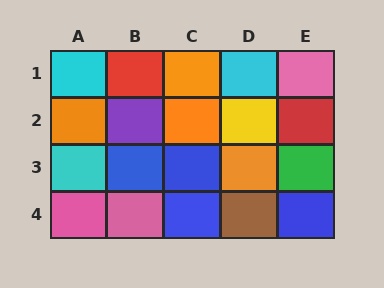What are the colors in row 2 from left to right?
Orange, purple, orange, yellow, red.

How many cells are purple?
1 cell is purple.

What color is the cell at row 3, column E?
Green.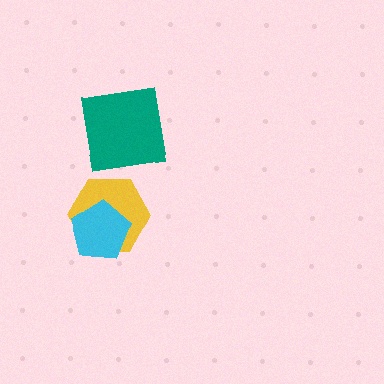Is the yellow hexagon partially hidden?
Yes, it is partially covered by another shape.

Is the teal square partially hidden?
No, no other shape covers it.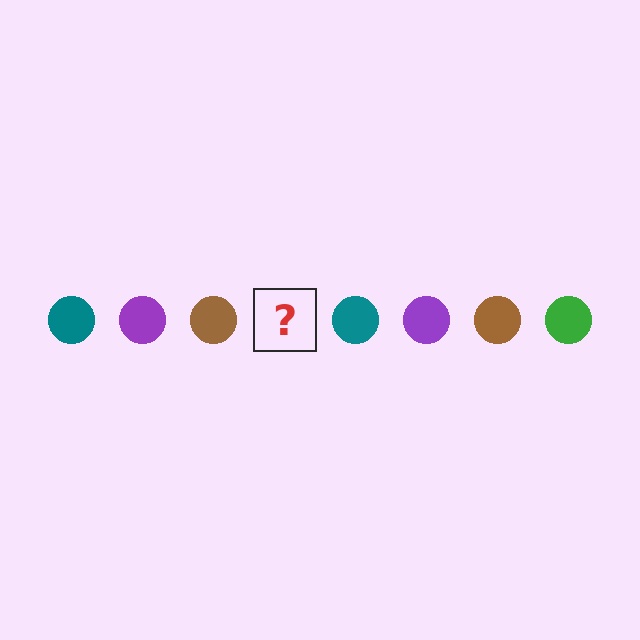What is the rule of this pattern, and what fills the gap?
The rule is that the pattern cycles through teal, purple, brown, green circles. The gap should be filled with a green circle.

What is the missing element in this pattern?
The missing element is a green circle.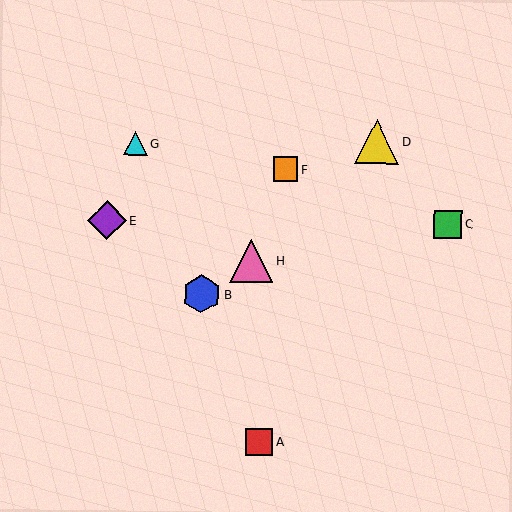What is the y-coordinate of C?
Object C is at y≈224.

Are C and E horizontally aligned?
Yes, both are at y≈224.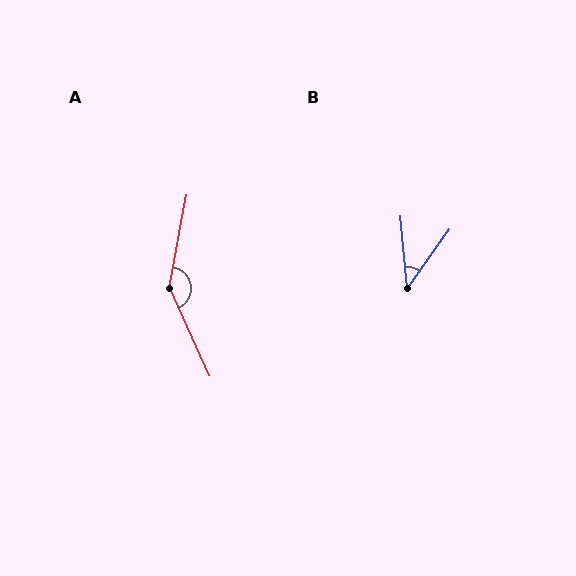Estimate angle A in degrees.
Approximately 145 degrees.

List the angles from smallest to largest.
B (41°), A (145°).